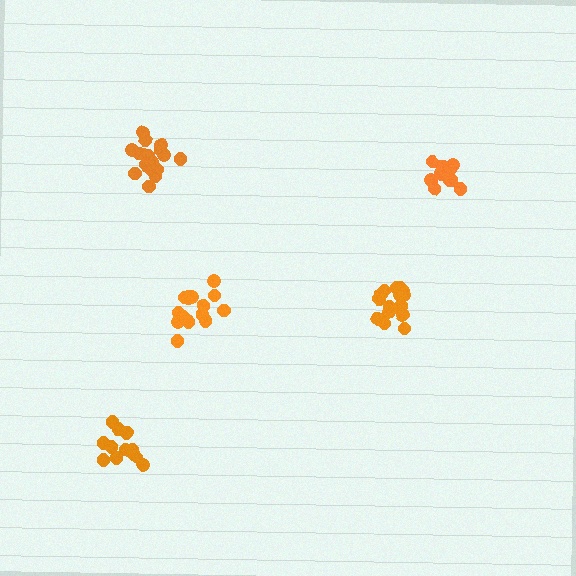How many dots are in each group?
Group 1: 15 dots, Group 2: 14 dots, Group 3: 13 dots, Group 4: 17 dots, Group 5: 19 dots (78 total).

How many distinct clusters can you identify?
There are 5 distinct clusters.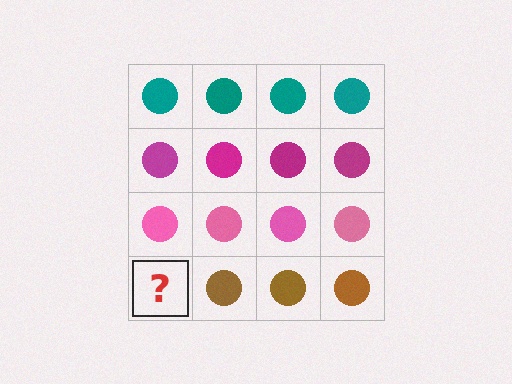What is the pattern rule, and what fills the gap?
The rule is that each row has a consistent color. The gap should be filled with a brown circle.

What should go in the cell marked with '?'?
The missing cell should contain a brown circle.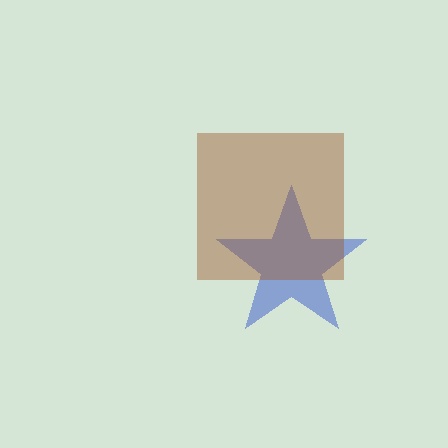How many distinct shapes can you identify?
There are 2 distinct shapes: a blue star, a brown square.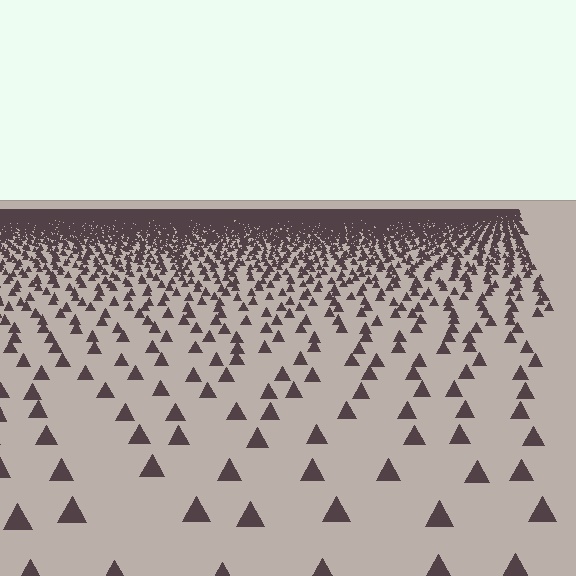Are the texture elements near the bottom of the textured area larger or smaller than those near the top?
Larger. Near the bottom, elements are closer to the viewer and appear at a bigger on-screen size.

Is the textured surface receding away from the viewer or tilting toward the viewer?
The surface is receding away from the viewer. Texture elements get smaller and denser toward the top.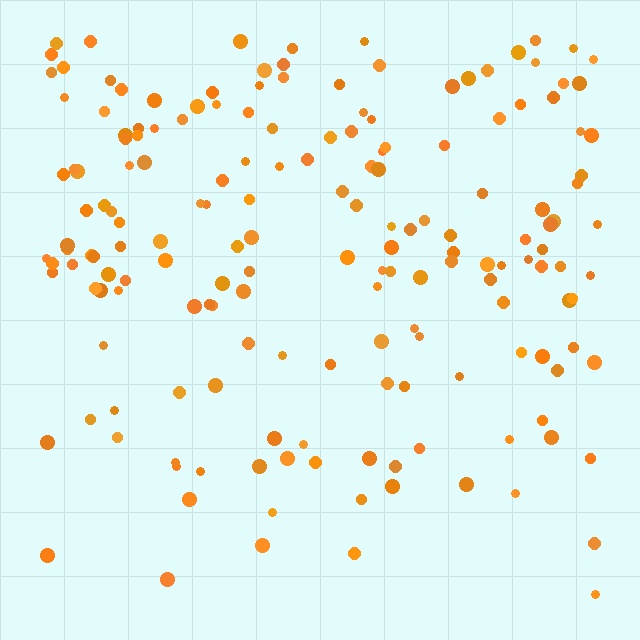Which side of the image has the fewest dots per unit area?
The bottom.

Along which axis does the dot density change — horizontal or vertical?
Vertical.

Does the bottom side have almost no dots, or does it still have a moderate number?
Still a moderate number, just noticeably fewer than the top.